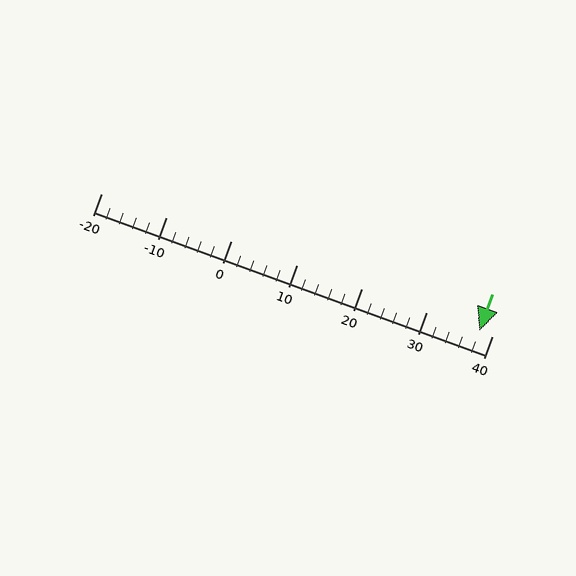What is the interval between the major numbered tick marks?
The major tick marks are spaced 10 units apart.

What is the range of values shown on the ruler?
The ruler shows values from -20 to 40.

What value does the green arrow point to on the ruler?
The green arrow points to approximately 38.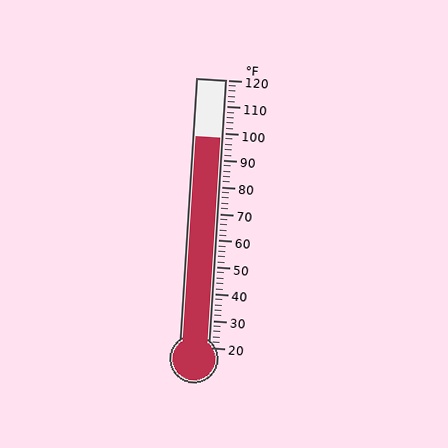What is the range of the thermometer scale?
The thermometer scale ranges from 20°F to 120°F.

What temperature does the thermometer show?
The thermometer shows approximately 98°F.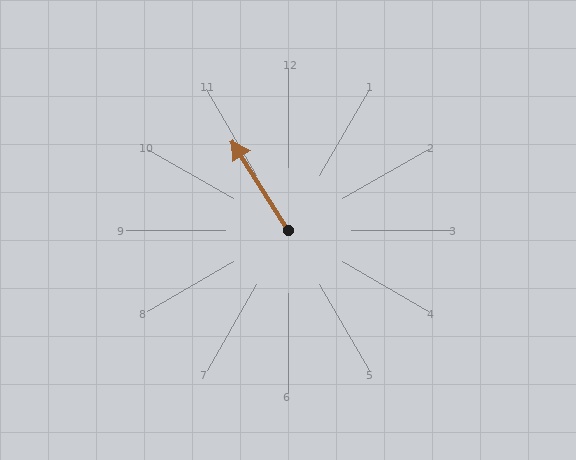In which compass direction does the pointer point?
Northwest.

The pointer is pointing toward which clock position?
Roughly 11 o'clock.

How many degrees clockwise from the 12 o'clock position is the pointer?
Approximately 328 degrees.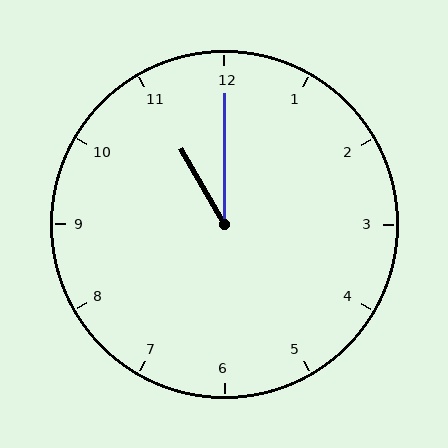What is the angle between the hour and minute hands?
Approximately 30 degrees.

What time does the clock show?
11:00.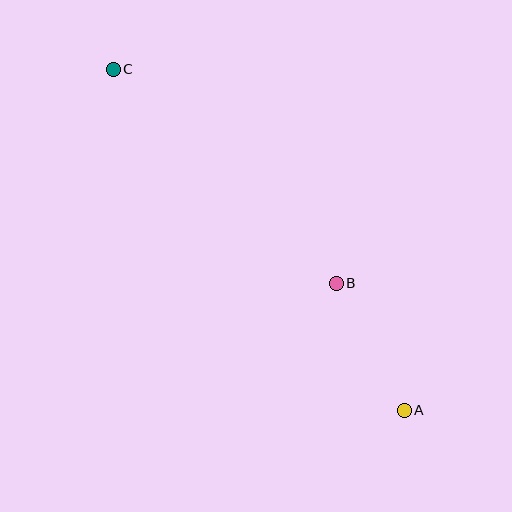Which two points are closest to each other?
Points A and B are closest to each other.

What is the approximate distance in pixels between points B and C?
The distance between B and C is approximately 309 pixels.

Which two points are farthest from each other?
Points A and C are farthest from each other.